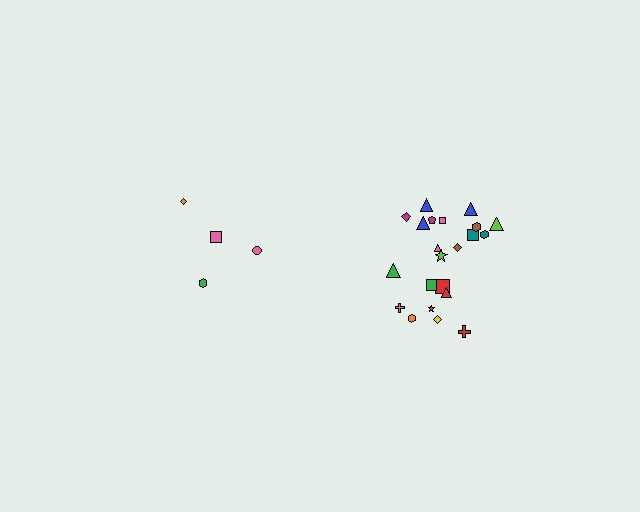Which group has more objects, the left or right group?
The right group.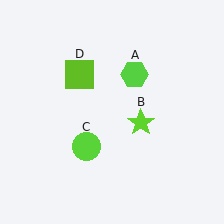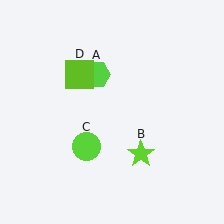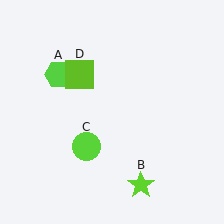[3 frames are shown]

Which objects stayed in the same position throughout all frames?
Lime circle (object C) and lime square (object D) remained stationary.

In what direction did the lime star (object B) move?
The lime star (object B) moved down.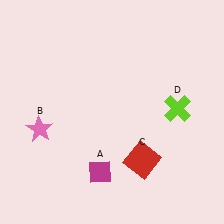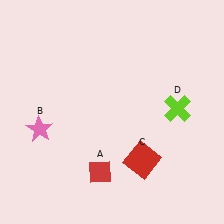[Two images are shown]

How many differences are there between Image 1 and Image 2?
There is 1 difference between the two images.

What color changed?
The diamond (A) changed from magenta in Image 1 to red in Image 2.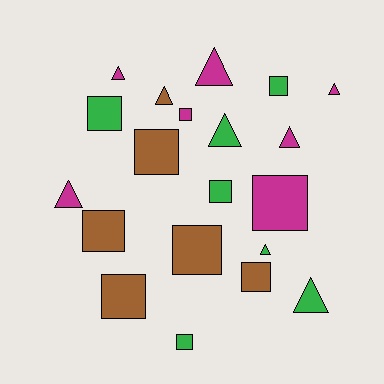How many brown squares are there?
There are 5 brown squares.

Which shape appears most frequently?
Square, with 11 objects.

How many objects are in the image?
There are 20 objects.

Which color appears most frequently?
Green, with 7 objects.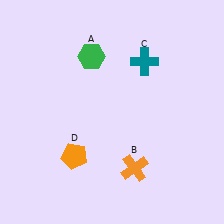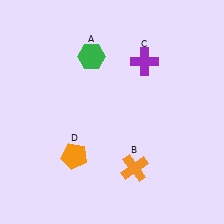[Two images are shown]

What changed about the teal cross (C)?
In Image 1, C is teal. In Image 2, it changed to purple.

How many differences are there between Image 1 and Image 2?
There is 1 difference between the two images.